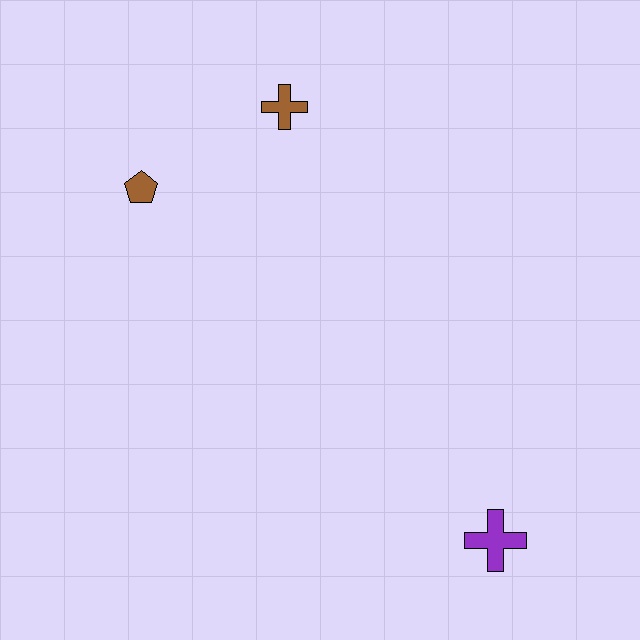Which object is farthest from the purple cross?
The brown pentagon is farthest from the purple cross.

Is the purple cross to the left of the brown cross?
No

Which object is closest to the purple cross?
The brown cross is closest to the purple cross.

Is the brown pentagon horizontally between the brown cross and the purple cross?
No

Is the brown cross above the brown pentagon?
Yes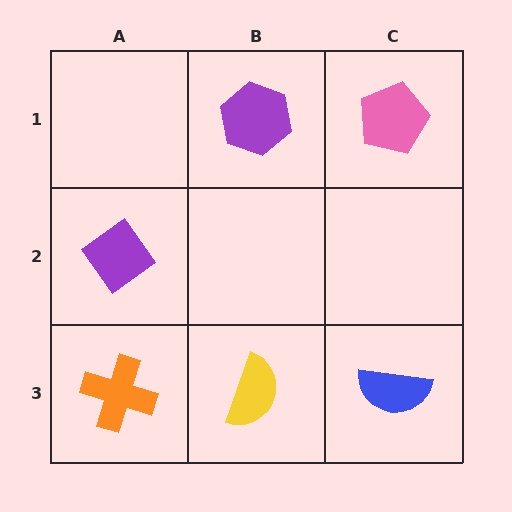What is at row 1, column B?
A purple hexagon.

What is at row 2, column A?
A purple diamond.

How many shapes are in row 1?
2 shapes.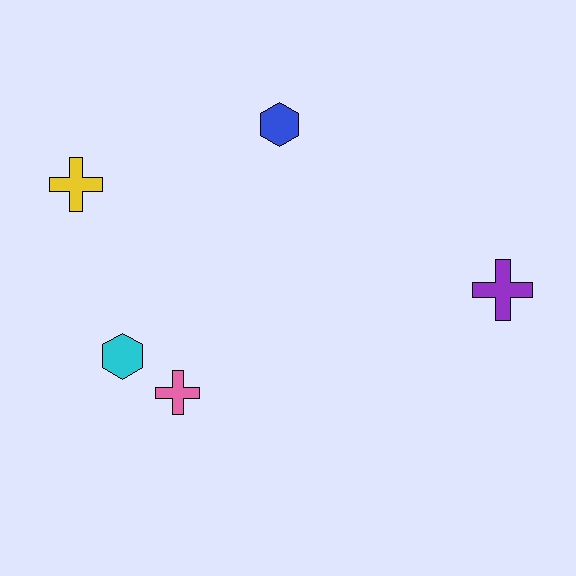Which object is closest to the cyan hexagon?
The pink cross is closest to the cyan hexagon.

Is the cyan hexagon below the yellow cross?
Yes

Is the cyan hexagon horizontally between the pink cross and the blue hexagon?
No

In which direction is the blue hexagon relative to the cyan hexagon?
The blue hexagon is above the cyan hexagon.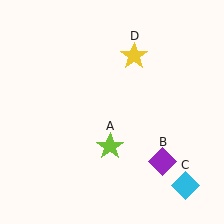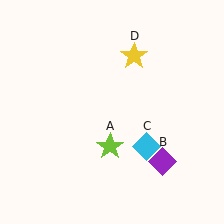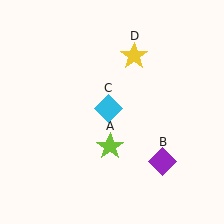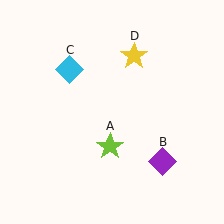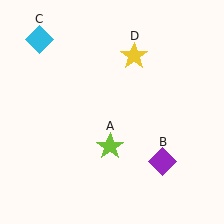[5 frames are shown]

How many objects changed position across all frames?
1 object changed position: cyan diamond (object C).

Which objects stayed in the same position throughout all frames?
Lime star (object A) and purple diamond (object B) and yellow star (object D) remained stationary.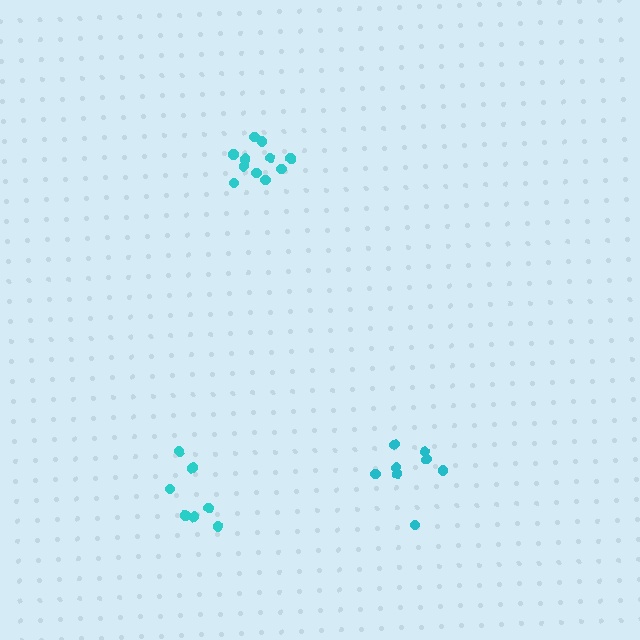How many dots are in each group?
Group 1: 7 dots, Group 2: 8 dots, Group 3: 12 dots (27 total).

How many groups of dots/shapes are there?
There are 3 groups.